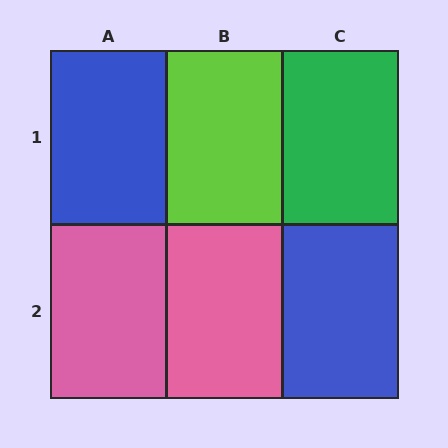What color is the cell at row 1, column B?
Lime.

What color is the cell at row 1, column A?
Blue.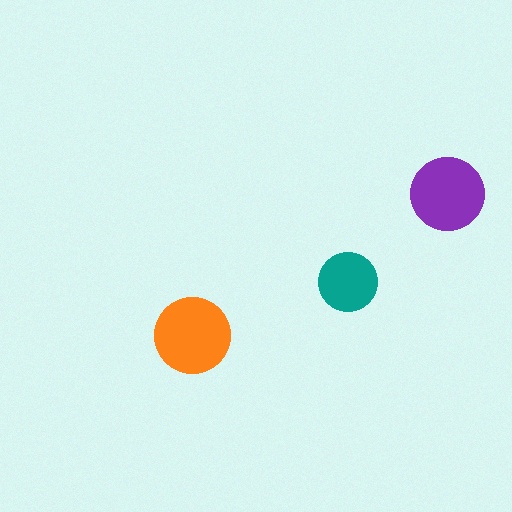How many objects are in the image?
There are 3 objects in the image.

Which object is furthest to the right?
The purple circle is rightmost.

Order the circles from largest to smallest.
the orange one, the purple one, the teal one.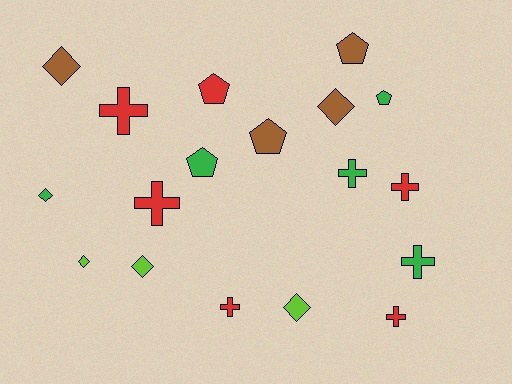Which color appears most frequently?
Red, with 6 objects.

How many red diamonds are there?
There are no red diamonds.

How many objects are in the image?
There are 18 objects.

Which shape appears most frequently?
Cross, with 7 objects.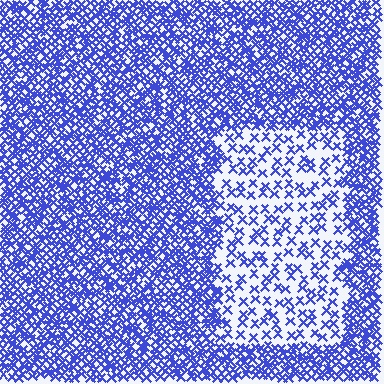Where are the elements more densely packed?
The elements are more densely packed outside the rectangle boundary.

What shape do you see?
I see a rectangle.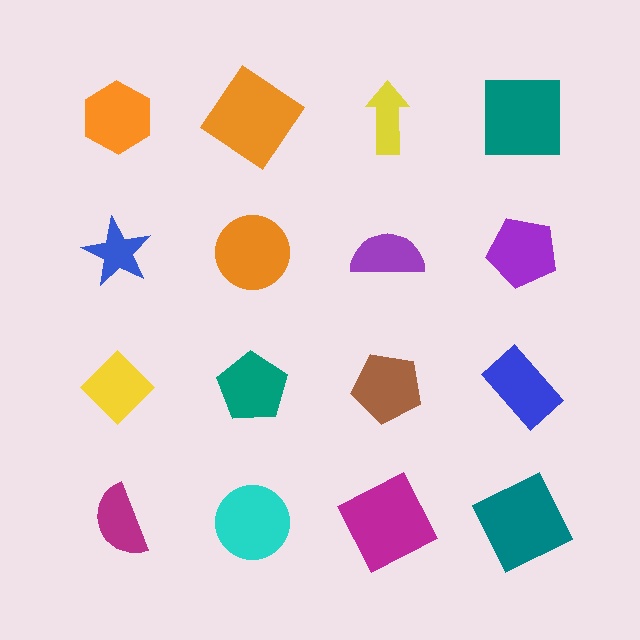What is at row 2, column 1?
A blue star.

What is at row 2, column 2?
An orange circle.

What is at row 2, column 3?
A purple semicircle.